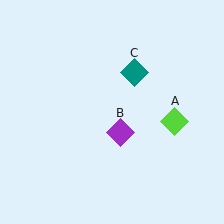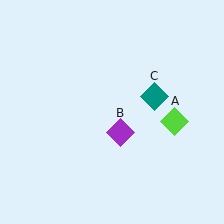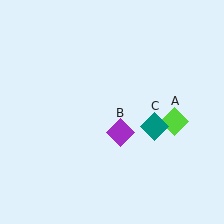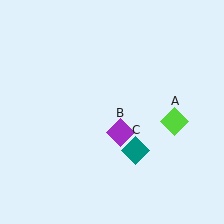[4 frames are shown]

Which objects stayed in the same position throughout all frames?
Lime diamond (object A) and purple diamond (object B) remained stationary.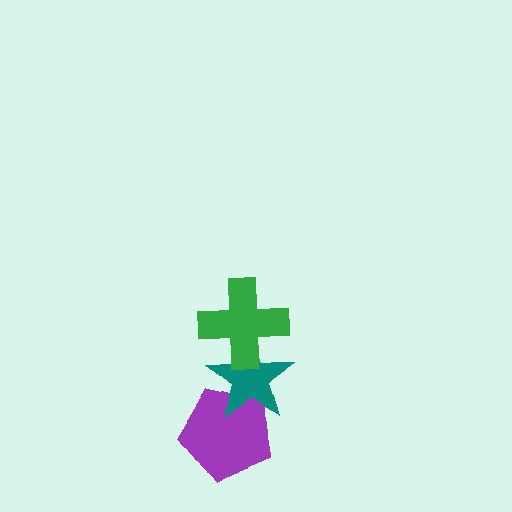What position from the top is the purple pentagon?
The purple pentagon is 3rd from the top.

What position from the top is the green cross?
The green cross is 1st from the top.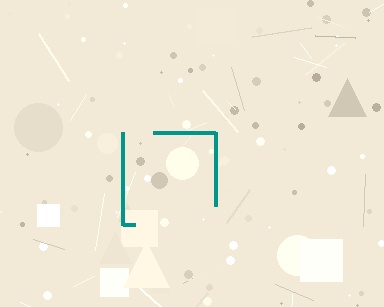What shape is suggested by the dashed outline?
The dashed outline suggests a square.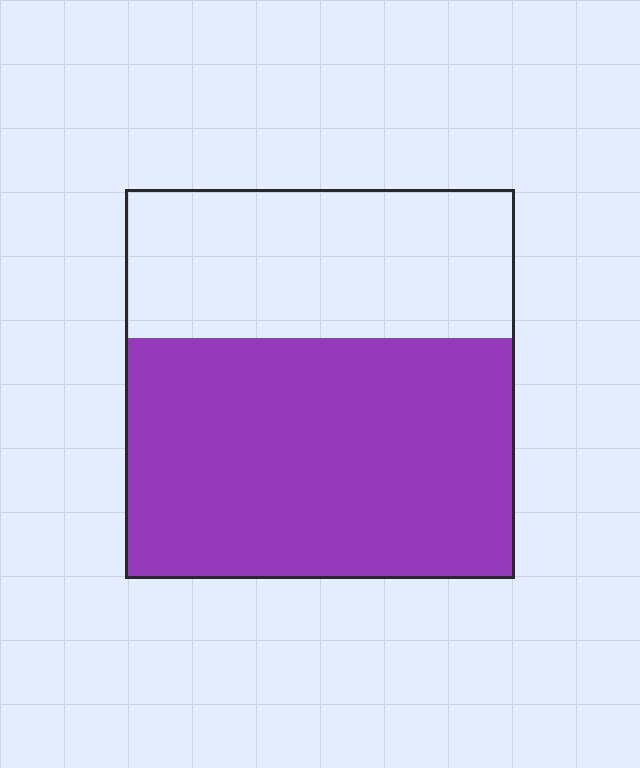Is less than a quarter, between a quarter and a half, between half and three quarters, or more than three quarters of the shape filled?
Between half and three quarters.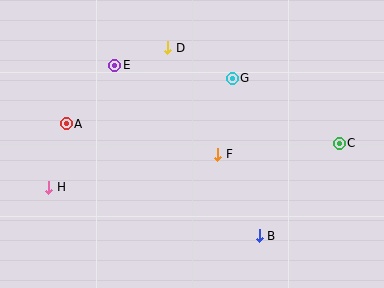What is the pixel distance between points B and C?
The distance between B and C is 123 pixels.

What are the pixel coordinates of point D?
Point D is at (168, 48).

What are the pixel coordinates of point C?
Point C is at (339, 143).